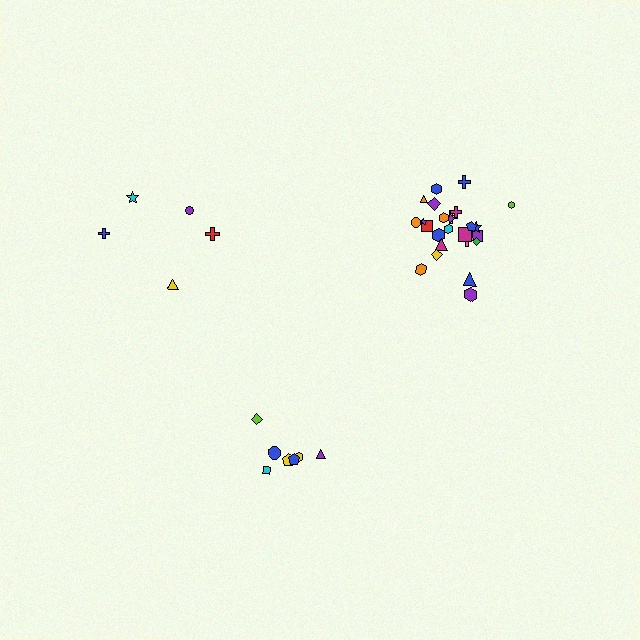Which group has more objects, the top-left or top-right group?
The top-right group.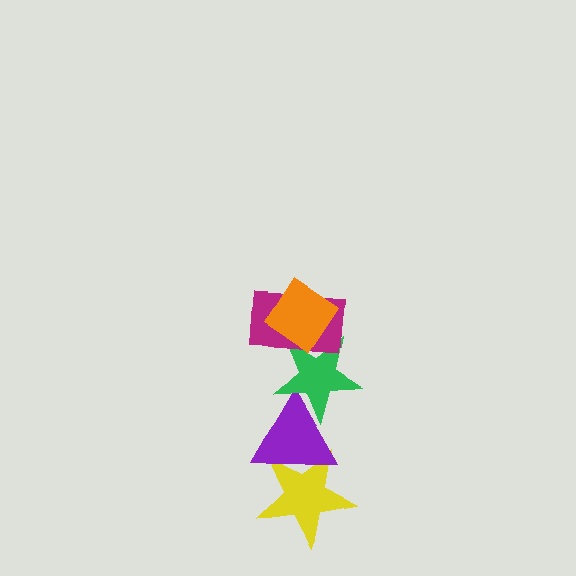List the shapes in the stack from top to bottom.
From top to bottom: the orange diamond, the magenta rectangle, the green star, the purple triangle, the yellow star.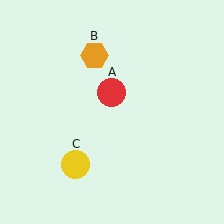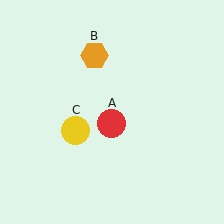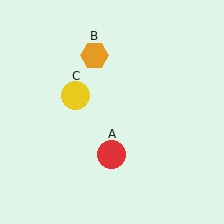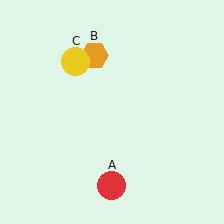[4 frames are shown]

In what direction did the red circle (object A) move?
The red circle (object A) moved down.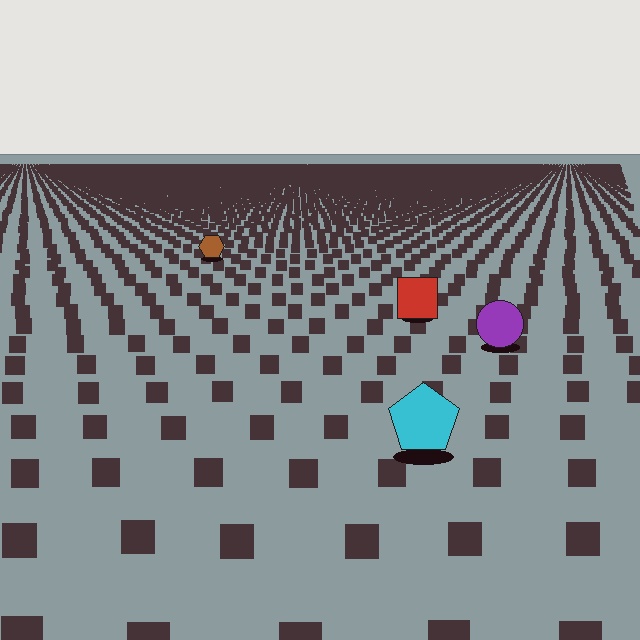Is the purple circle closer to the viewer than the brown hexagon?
Yes. The purple circle is closer — you can tell from the texture gradient: the ground texture is coarser near it.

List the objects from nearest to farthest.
From nearest to farthest: the cyan pentagon, the purple circle, the red square, the brown hexagon.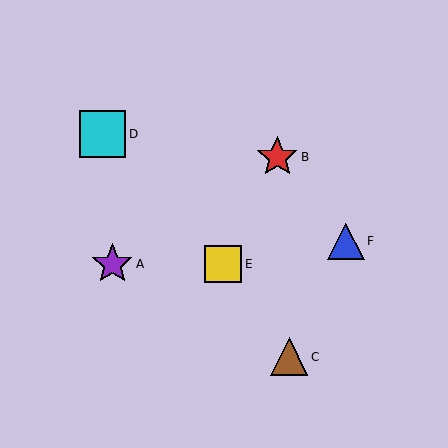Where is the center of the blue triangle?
The center of the blue triangle is at (346, 241).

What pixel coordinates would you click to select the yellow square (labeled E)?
Click at (223, 264) to select the yellow square E.